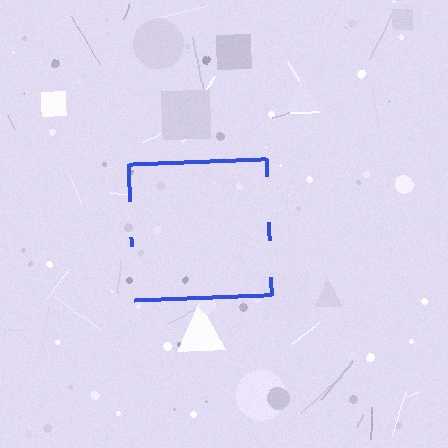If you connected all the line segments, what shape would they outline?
They would outline a square.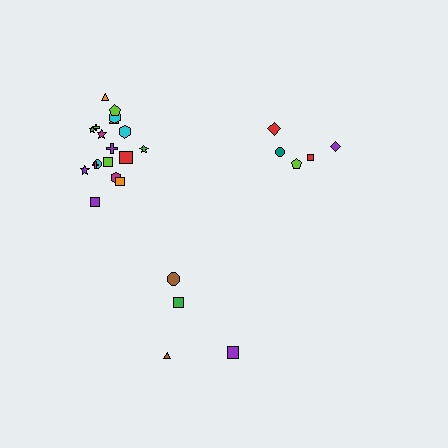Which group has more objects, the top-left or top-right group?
The top-left group.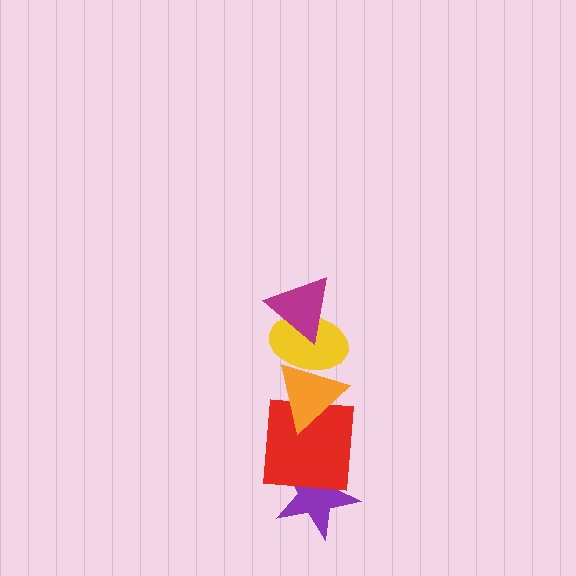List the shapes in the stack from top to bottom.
From top to bottom: the magenta triangle, the yellow ellipse, the orange triangle, the red square, the purple star.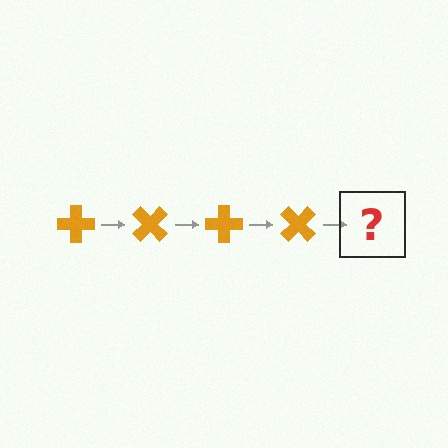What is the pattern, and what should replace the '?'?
The pattern is that the cross rotates 45 degrees each step. The '?' should be an orange cross rotated 180 degrees.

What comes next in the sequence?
The next element should be an orange cross rotated 180 degrees.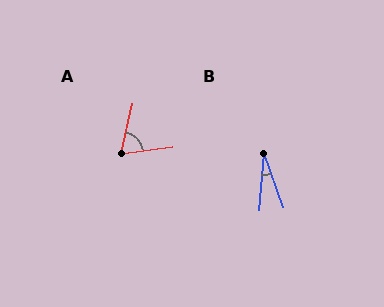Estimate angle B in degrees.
Approximately 25 degrees.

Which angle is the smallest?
B, at approximately 25 degrees.